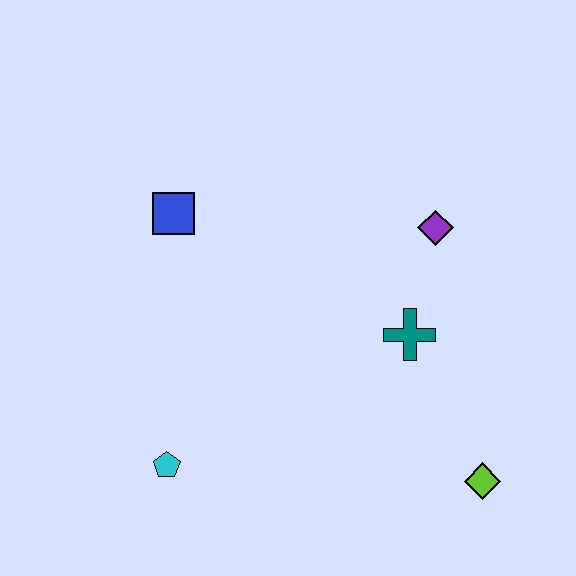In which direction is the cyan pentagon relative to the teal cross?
The cyan pentagon is to the left of the teal cross.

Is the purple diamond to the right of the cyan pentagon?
Yes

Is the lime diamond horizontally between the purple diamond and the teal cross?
No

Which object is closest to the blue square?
The cyan pentagon is closest to the blue square.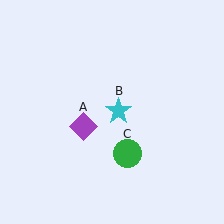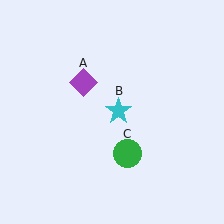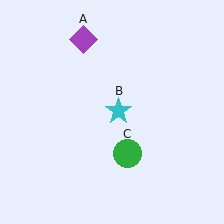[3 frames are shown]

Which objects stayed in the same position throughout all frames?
Cyan star (object B) and green circle (object C) remained stationary.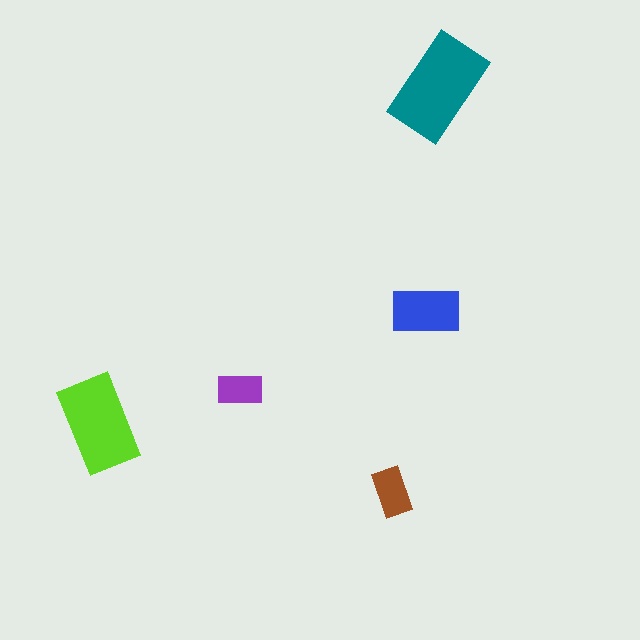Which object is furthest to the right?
The teal rectangle is rightmost.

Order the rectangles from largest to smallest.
the teal one, the lime one, the blue one, the brown one, the purple one.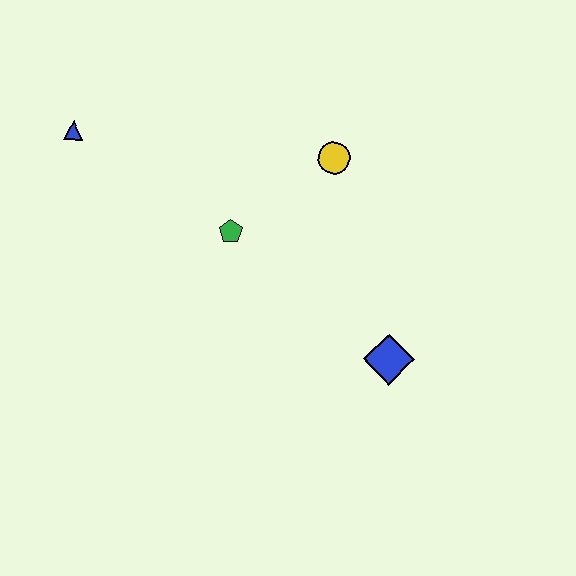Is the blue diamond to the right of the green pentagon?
Yes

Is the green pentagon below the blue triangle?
Yes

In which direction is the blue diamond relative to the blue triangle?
The blue diamond is to the right of the blue triangle.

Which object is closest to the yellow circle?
The green pentagon is closest to the yellow circle.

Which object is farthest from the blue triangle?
The blue diamond is farthest from the blue triangle.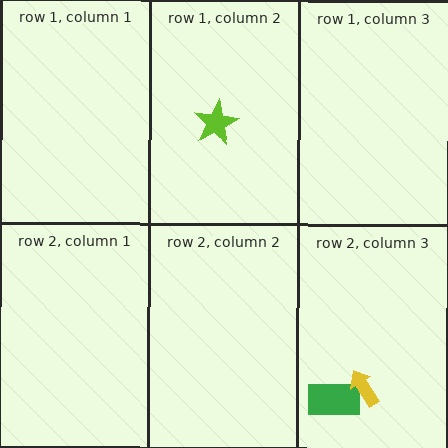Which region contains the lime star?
The row 1, column 2 region.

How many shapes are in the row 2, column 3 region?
2.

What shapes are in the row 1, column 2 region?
The lime star.